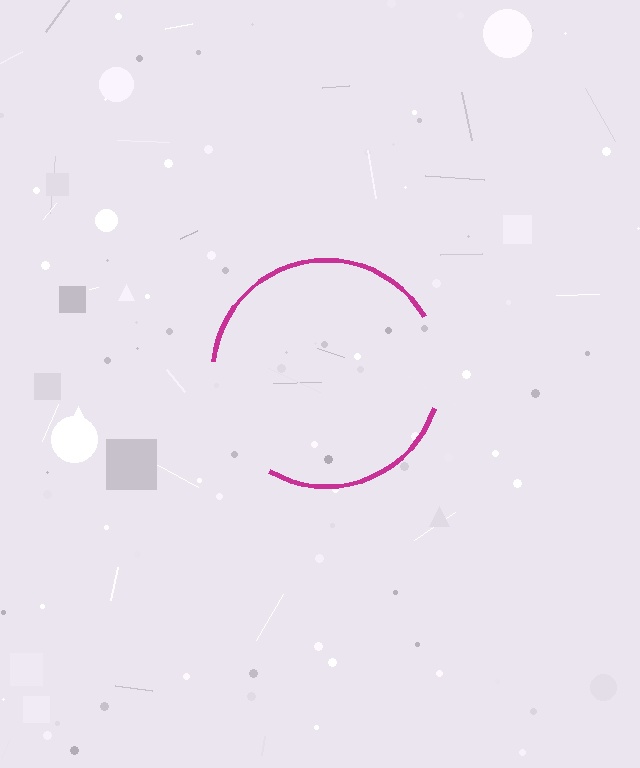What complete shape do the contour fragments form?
The contour fragments form a circle.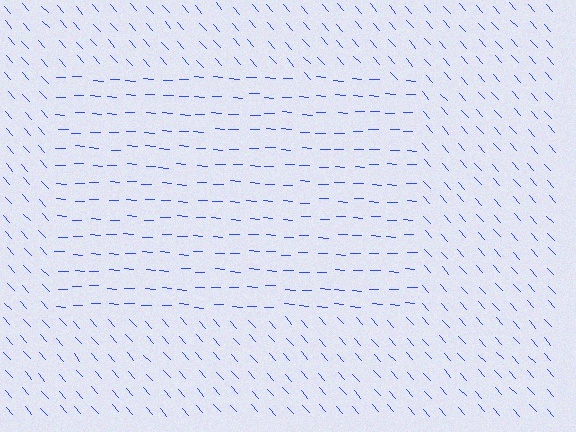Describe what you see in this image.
The image is filled with small blue line segments. A rectangle region in the image has lines oriented differently from the surrounding lines, creating a visible texture boundary.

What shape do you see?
I see a rectangle.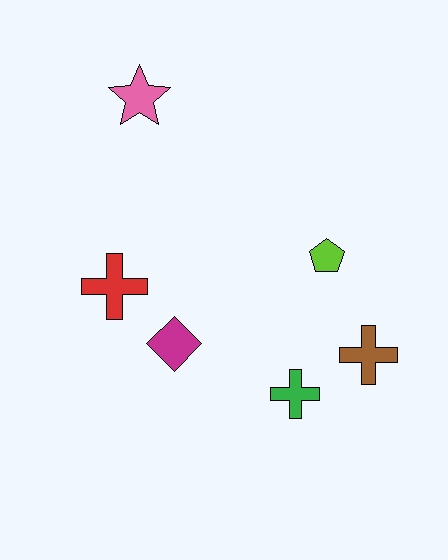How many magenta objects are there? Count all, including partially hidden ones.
There is 1 magenta object.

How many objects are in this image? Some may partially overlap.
There are 6 objects.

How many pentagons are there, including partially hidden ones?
There is 1 pentagon.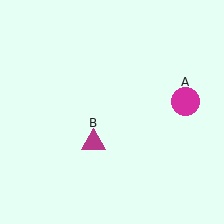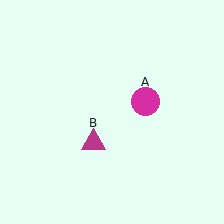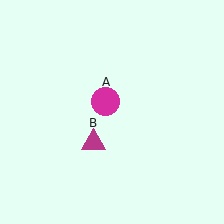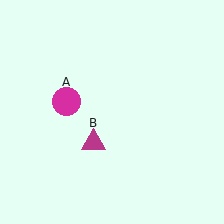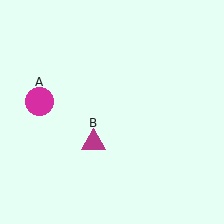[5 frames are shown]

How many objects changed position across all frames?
1 object changed position: magenta circle (object A).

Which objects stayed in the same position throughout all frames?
Magenta triangle (object B) remained stationary.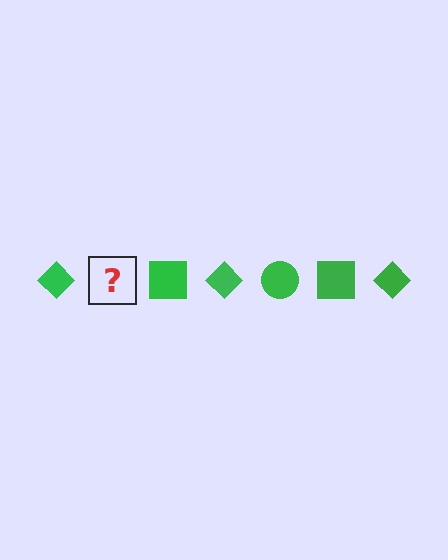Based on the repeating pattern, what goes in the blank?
The blank should be a green circle.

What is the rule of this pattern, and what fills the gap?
The rule is that the pattern cycles through diamond, circle, square shapes in green. The gap should be filled with a green circle.